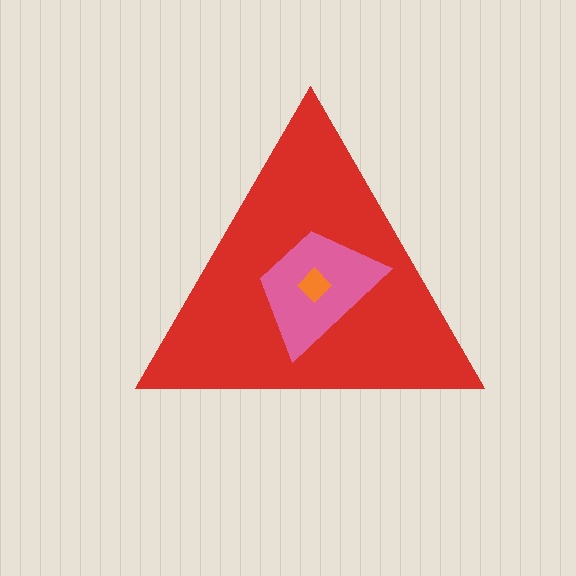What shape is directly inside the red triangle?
The pink trapezoid.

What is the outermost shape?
The red triangle.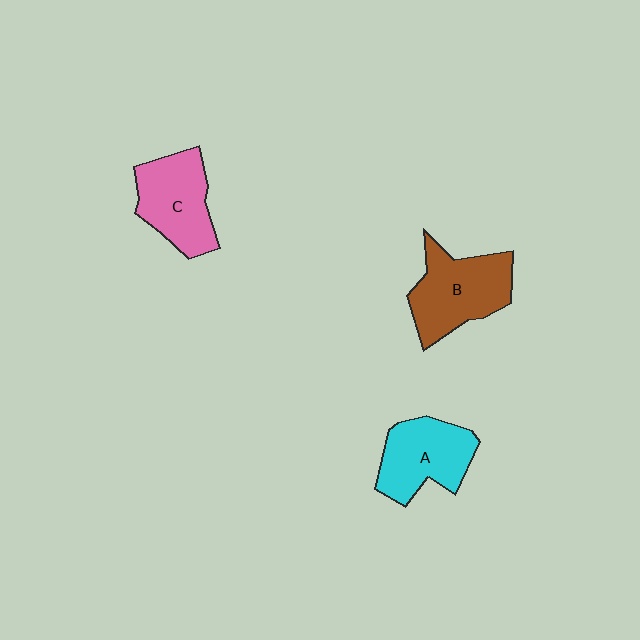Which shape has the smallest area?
Shape A (cyan).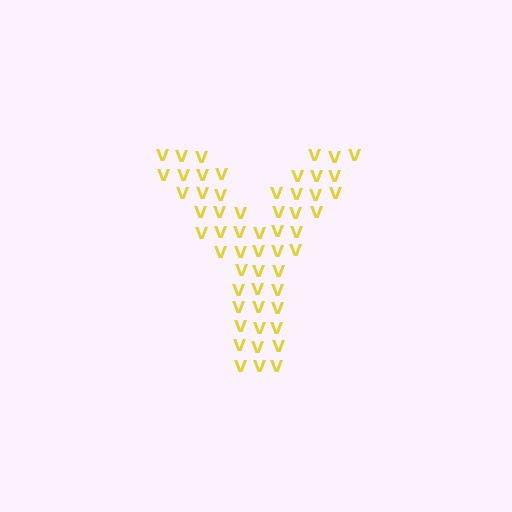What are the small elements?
The small elements are letter V's.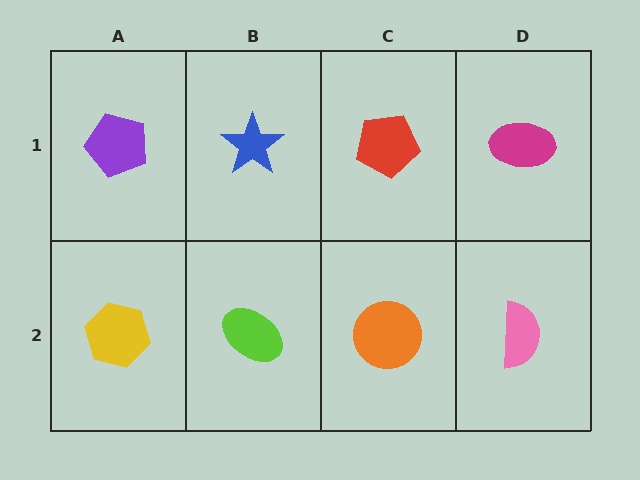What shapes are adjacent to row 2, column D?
A magenta ellipse (row 1, column D), an orange circle (row 2, column C).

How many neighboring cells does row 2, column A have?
2.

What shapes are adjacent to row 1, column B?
A lime ellipse (row 2, column B), a purple pentagon (row 1, column A), a red pentagon (row 1, column C).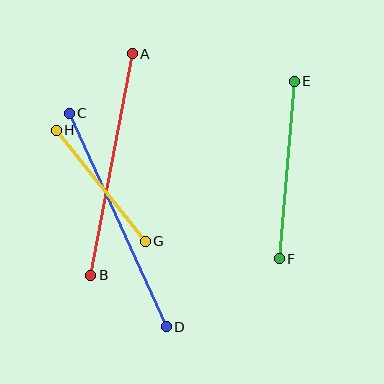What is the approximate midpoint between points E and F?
The midpoint is at approximately (287, 170) pixels.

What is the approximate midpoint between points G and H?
The midpoint is at approximately (101, 186) pixels.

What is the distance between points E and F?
The distance is approximately 178 pixels.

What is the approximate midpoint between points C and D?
The midpoint is at approximately (118, 220) pixels.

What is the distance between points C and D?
The distance is approximately 235 pixels.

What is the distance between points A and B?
The distance is approximately 226 pixels.